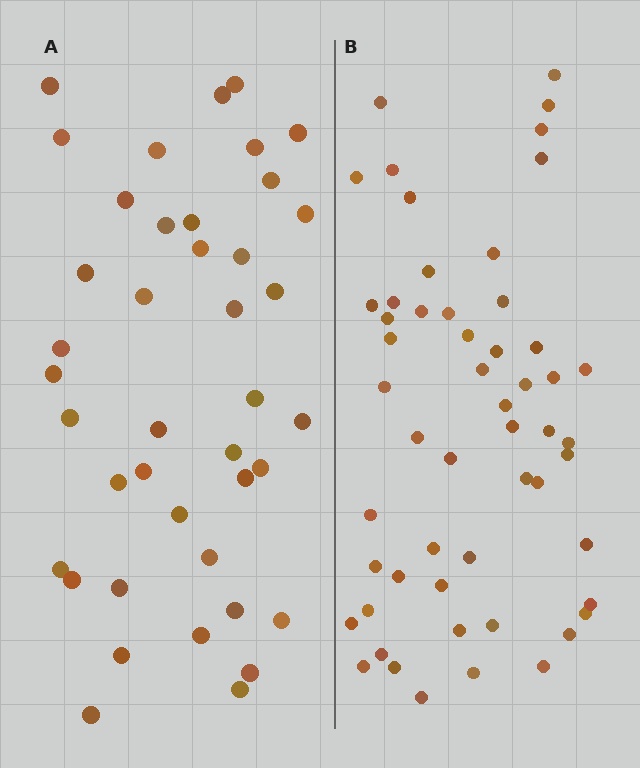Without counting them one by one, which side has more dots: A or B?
Region B (the right region) has more dots.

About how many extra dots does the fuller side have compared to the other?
Region B has approximately 15 more dots than region A.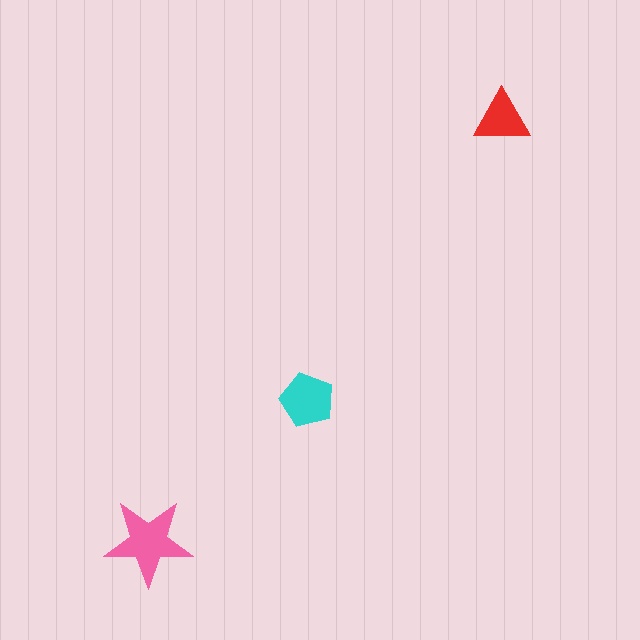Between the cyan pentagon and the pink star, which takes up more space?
The pink star.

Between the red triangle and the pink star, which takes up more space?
The pink star.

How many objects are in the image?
There are 3 objects in the image.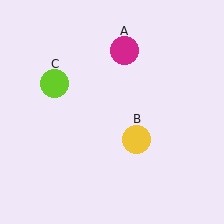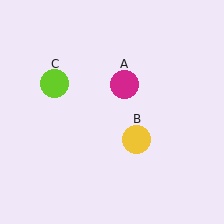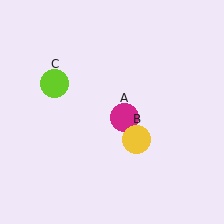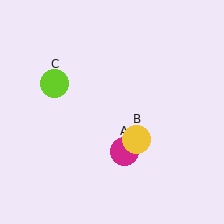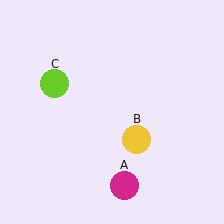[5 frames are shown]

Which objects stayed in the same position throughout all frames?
Yellow circle (object B) and lime circle (object C) remained stationary.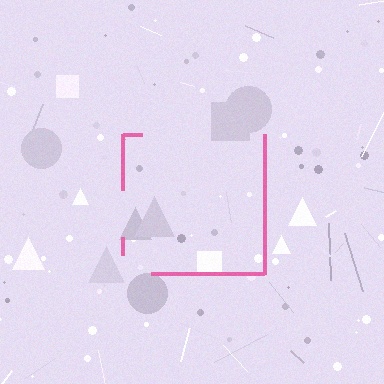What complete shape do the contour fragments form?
The contour fragments form a square.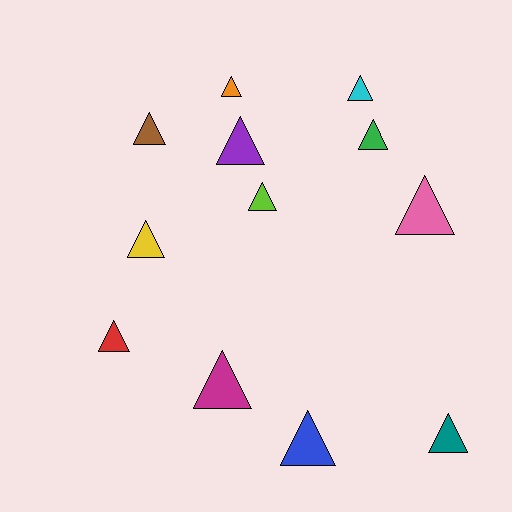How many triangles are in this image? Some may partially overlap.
There are 12 triangles.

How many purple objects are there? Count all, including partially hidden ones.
There is 1 purple object.